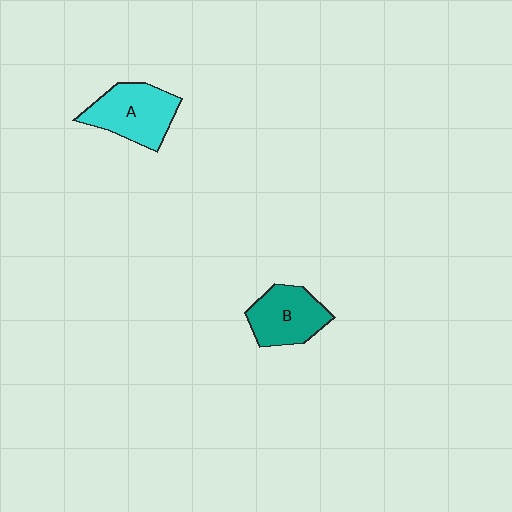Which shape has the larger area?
Shape A (cyan).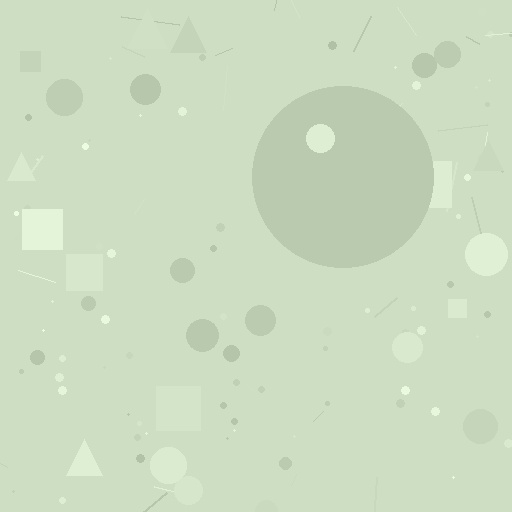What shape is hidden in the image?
A circle is hidden in the image.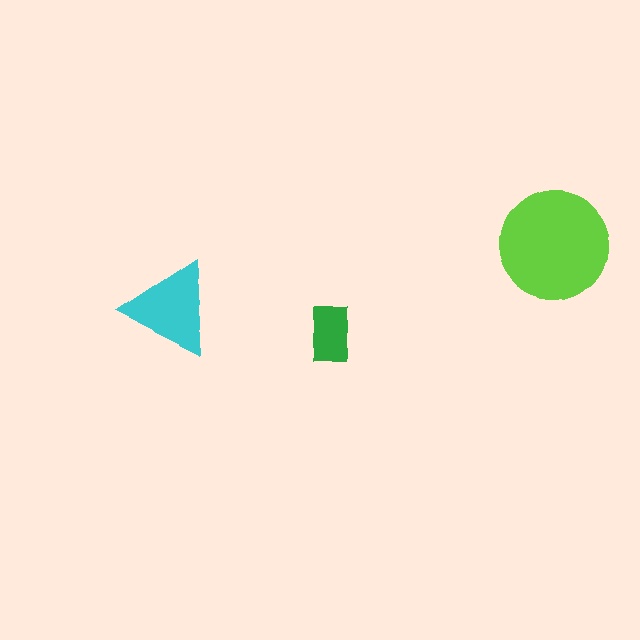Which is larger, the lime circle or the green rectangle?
The lime circle.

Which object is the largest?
The lime circle.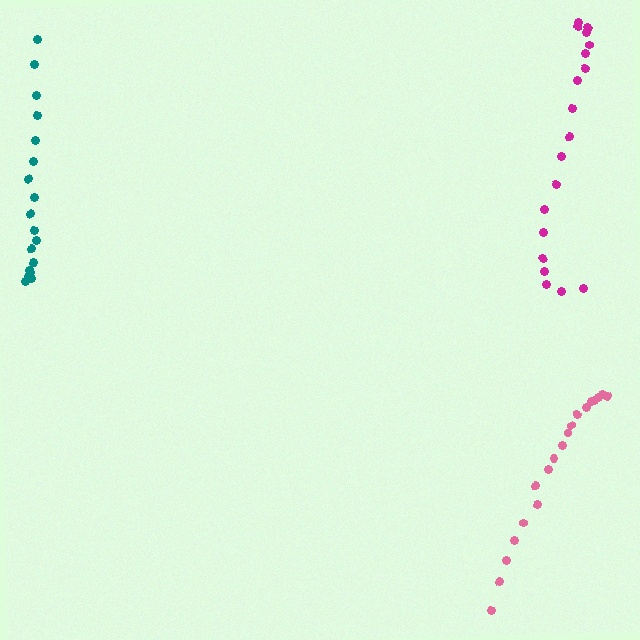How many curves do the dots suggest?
There are 3 distinct paths.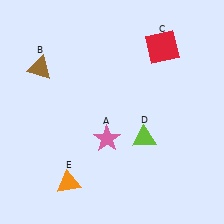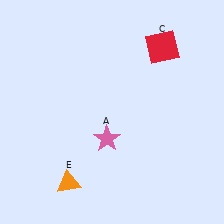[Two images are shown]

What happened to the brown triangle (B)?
The brown triangle (B) was removed in Image 2. It was in the top-left area of Image 1.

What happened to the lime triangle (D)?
The lime triangle (D) was removed in Image 2. It was in the bottom-right area of Image 1.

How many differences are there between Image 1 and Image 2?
There are 2 differences between the two images.